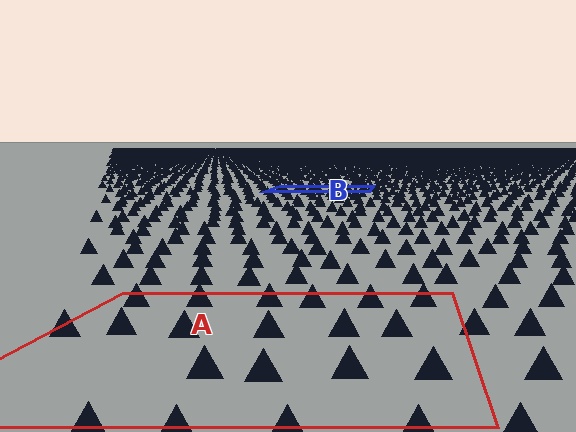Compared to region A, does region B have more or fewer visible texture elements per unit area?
Region B has more texture elements per unit area — they are packed more densely because it is farther away.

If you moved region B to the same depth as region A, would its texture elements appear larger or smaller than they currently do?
They would appear larger. At a closer depth, the same texture elements are projected at a bigger on-screen size.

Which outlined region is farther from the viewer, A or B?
Region B is farther from the viewer — the texture elements inside it appear smaller and more densely packed.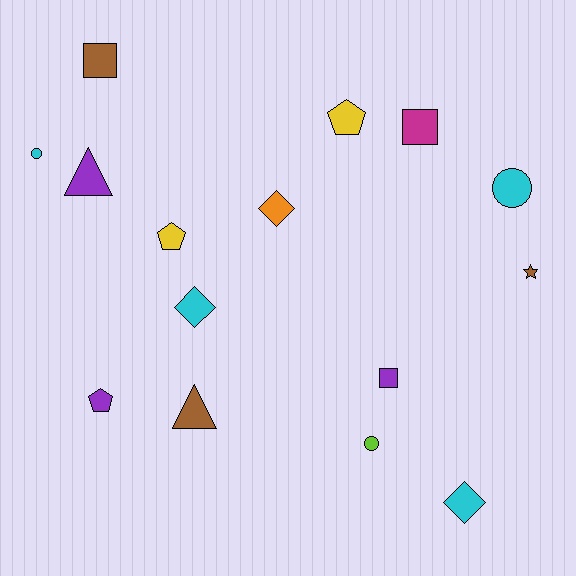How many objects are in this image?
There are 15 objects.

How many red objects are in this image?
There are no red objects.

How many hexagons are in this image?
There are no hexagons.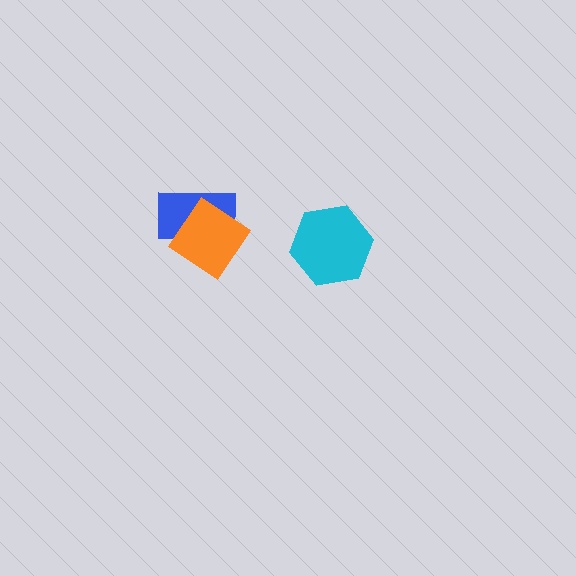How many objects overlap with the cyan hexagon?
0 objects overlap with the cyan hexagon.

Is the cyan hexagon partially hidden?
No, no other shape covers it.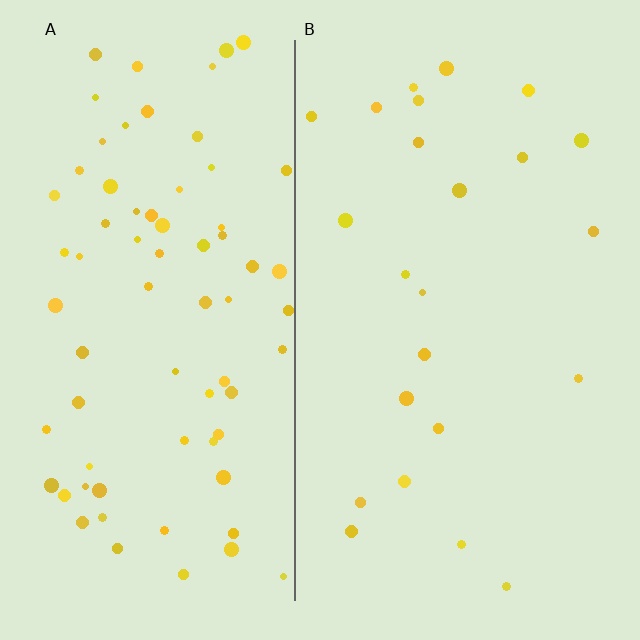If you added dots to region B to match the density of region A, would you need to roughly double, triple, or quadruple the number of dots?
Approximately triple.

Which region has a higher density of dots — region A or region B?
A (the left).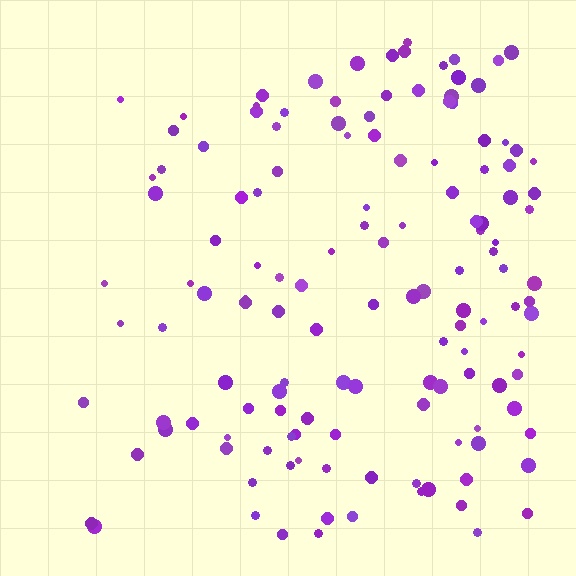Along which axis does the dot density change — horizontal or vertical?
Horizontal.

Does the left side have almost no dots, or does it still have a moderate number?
Still a moderate number, just noticeably fewer than the right.